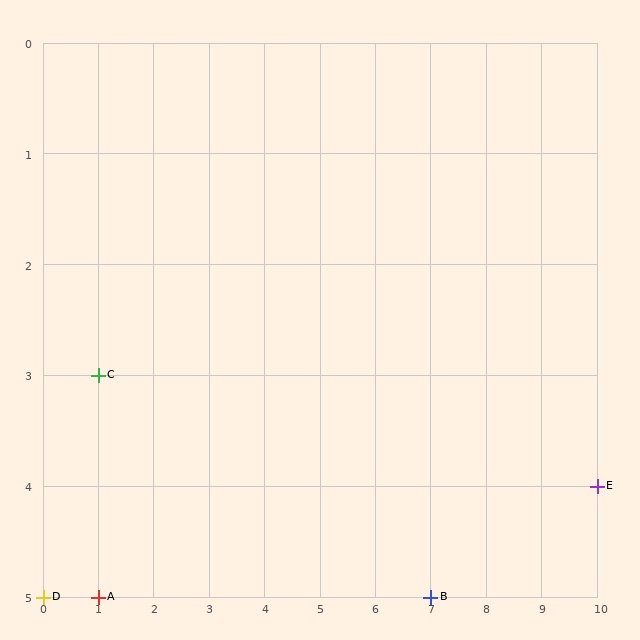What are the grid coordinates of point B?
Point B is at grid coordinates (7, 5).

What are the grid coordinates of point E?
Point E is at grid coordinates (10, 4).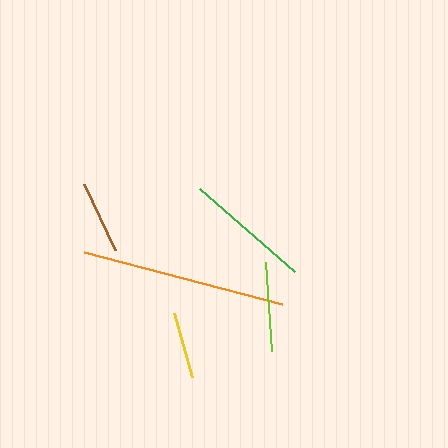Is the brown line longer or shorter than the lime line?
The lime line is longer than the brown line.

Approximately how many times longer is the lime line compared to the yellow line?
The lime line is approximately 1.4 times the length of the yellow line.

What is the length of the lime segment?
The lime segment is approximately 89 pixels long.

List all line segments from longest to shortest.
From longest to shortest: orange, green, lime, brown, yellow.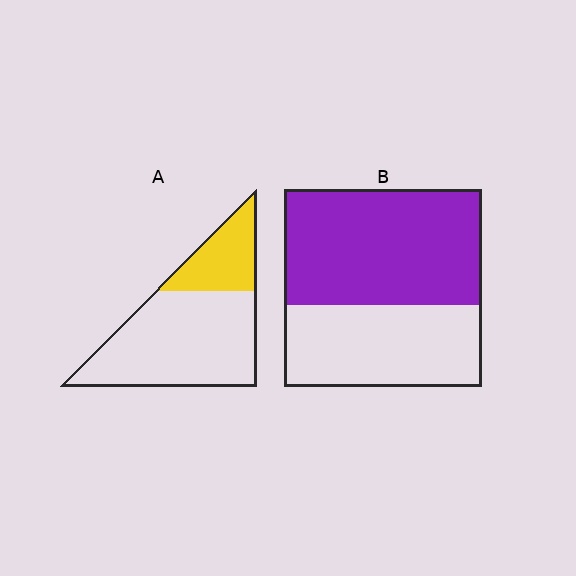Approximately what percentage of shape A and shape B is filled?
A is approximately 25% and B is approximately 60%.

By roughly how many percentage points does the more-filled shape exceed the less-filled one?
By roughly 30 percentage points (B over A).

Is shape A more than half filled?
No.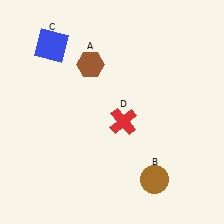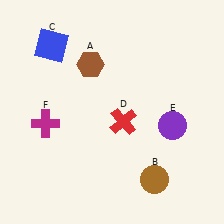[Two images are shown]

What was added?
A purple circle (E), a magenta cross (F) were added in Image 2.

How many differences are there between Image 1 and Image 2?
There are 2 differences between the two images.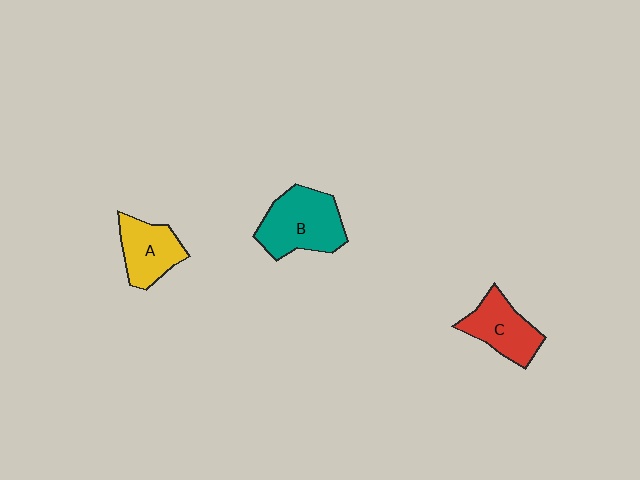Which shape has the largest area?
Shape B (teal).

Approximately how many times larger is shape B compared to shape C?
Approximately 1.3 times.